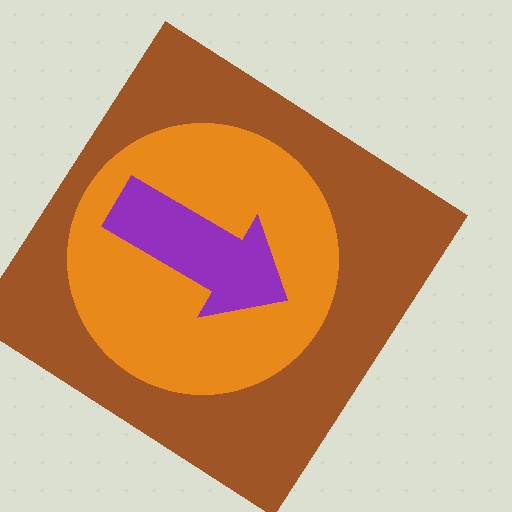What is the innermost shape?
The purple arrow.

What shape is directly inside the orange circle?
The purple arrow.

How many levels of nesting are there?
3.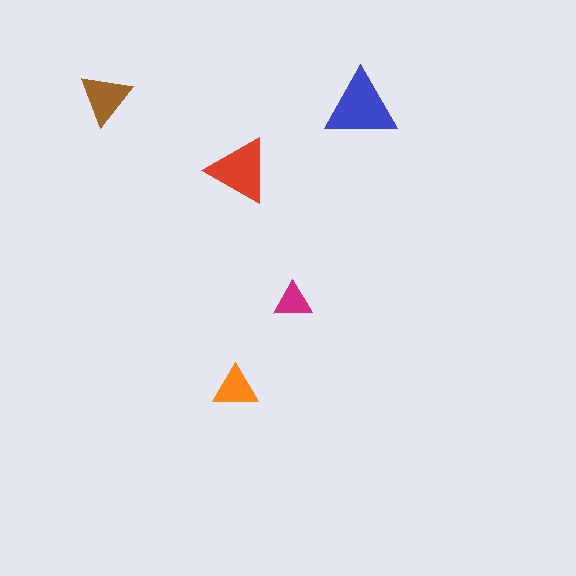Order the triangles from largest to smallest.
the blue one, the red one, the brown one, the orange one, the magenta one.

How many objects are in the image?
There are 5 objects in the image.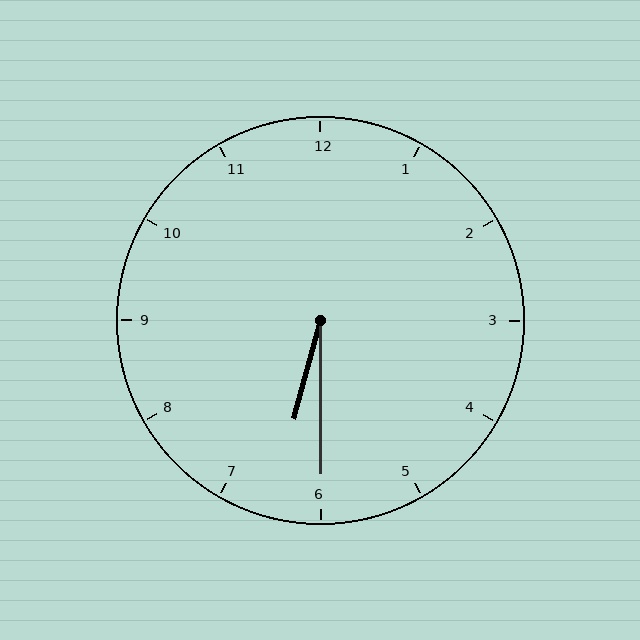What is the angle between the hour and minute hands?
Approximately 15 degrees.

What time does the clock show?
6:30.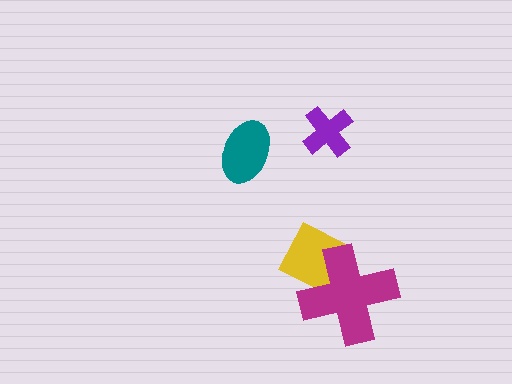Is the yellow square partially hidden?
Yes, it is partially covered by another shape.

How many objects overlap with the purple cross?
0 objects overlap with the purple cross.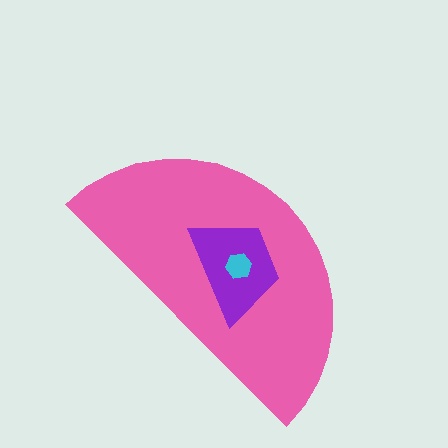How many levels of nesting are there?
3.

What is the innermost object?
The cyan hexagon.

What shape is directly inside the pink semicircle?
The purple trapezoid.